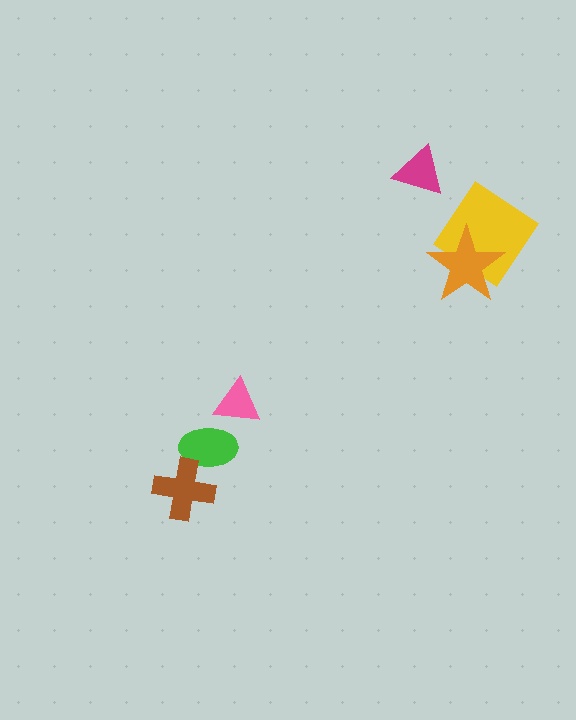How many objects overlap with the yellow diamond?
1 object overlaps with the yellow diamond.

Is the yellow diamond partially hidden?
Yes, it is partially covered by another shape.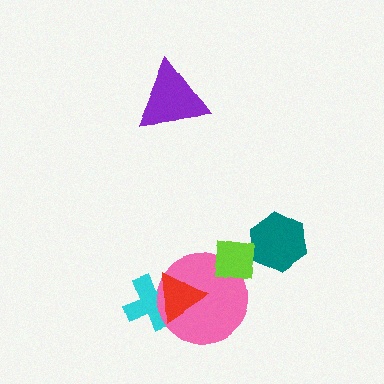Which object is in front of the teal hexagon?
The lime square is in front of the teal hexagon.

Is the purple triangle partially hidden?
No, no other shape covers it.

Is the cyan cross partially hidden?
Yes, it is partially covered by another shape.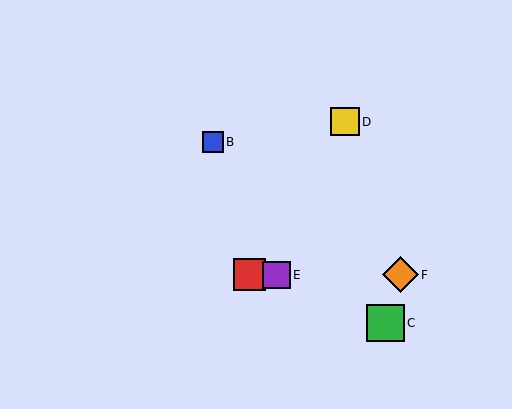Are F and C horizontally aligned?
No, F is at y≈275 and C is at y≈323.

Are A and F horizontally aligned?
Yes, both are at y≈275.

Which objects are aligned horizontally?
Objects A, E, F are aligned horizontally.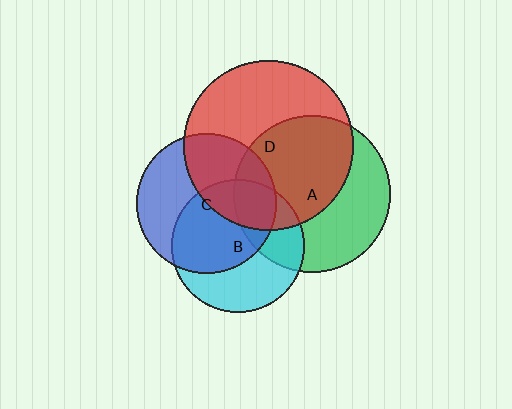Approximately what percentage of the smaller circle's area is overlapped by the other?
Approximately 30%.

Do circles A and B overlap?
Yes.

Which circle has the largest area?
Circle D (red).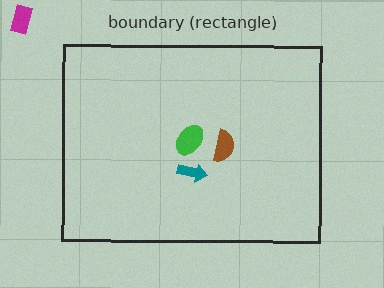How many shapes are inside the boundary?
3 inside, 1 outside.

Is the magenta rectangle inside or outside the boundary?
Outside.